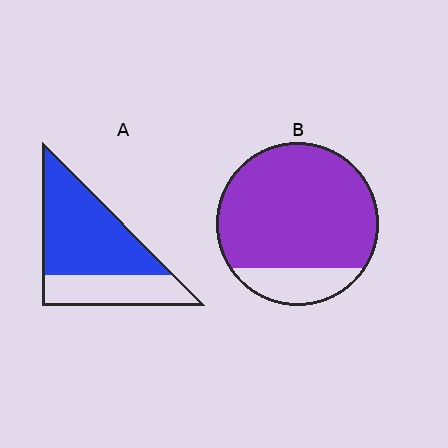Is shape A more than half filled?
Yes.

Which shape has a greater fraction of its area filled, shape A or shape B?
Shape B.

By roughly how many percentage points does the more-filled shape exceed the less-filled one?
By roughly 15 percentage points (B over A).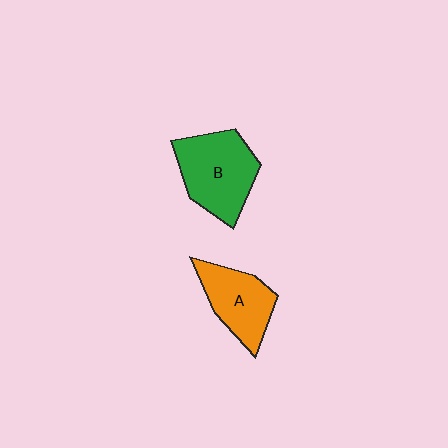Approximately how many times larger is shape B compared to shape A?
Approximately 1.3 times.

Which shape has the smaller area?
Shape A (orange).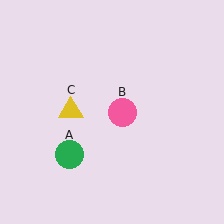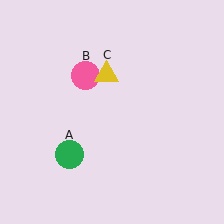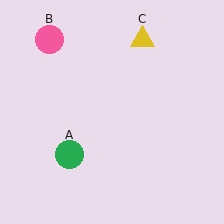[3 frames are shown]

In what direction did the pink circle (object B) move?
The pink circle (object B) moved up and to the left.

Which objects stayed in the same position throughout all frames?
Green circle (object A) remained stationary.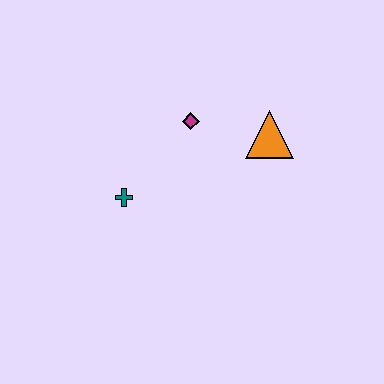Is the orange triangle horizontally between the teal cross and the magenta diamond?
No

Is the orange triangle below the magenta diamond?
Yes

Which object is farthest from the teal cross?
The orange triangle is farthest from the teal cross.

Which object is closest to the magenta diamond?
The orange triangle is closest to the magenta diamond.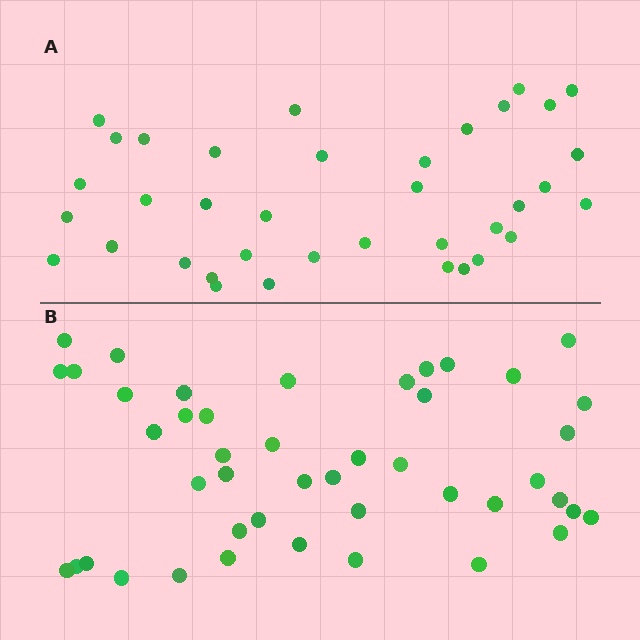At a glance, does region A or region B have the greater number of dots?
Region B (the bottom region) has more dots.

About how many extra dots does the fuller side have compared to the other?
Region B has roughly 8 or so more dots than region A.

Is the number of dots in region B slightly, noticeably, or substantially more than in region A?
Region B has only slightly more — the two regions are fairly close. The ratio is roughly 1.2 to 1.